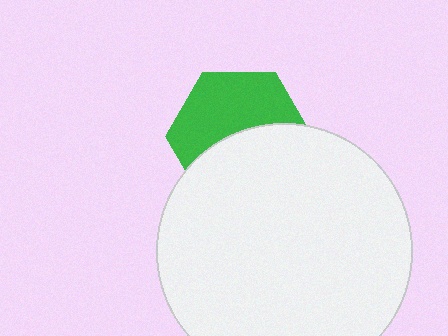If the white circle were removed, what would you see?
You would see the complete green hexagon.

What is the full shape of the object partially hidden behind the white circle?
The partially hidden object is a green hexagon.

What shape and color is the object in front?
The object in front is a white circle.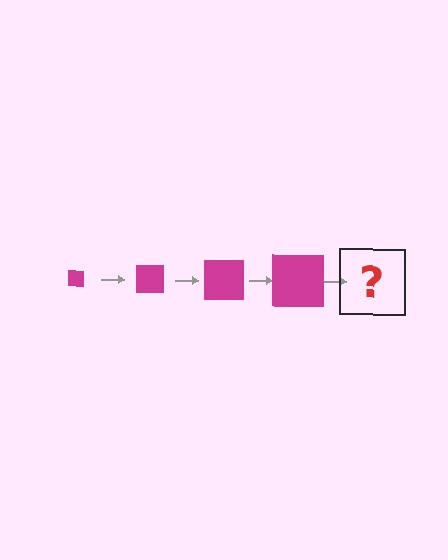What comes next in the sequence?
The next element should be a magenta square, larger than the previous one.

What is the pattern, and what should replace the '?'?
The pattern is that the square gets progressively larger each step. The '?' should be a magenta square, larger than the previous one.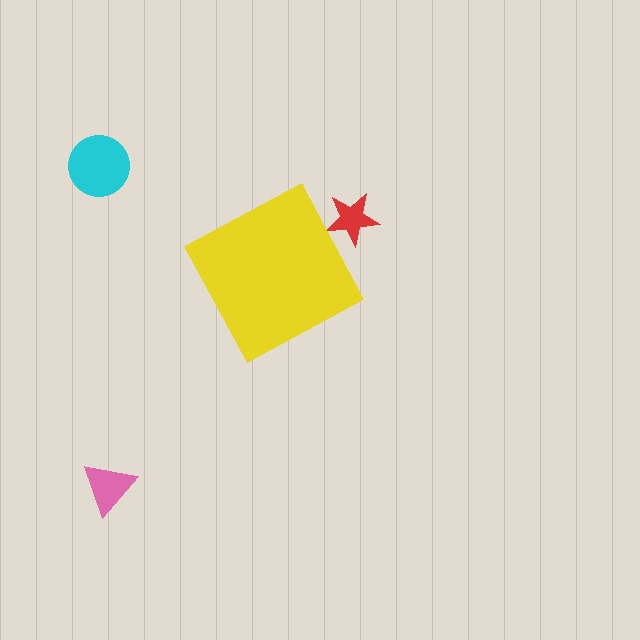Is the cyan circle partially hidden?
No, the cyan circle is fully visible.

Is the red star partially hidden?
Yes, the red star is partially hidden behind the yellow diamond.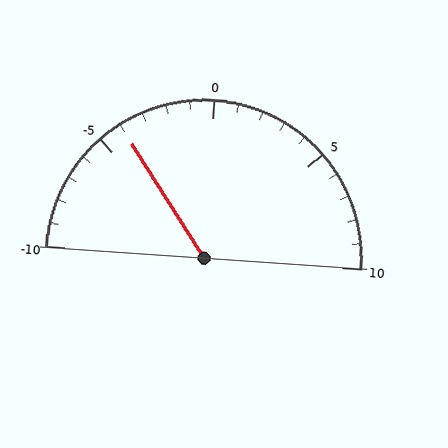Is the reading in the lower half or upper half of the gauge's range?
The reading is in the lower half of the range (-10 to 10).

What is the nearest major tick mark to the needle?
The nearest major tick mark is -5.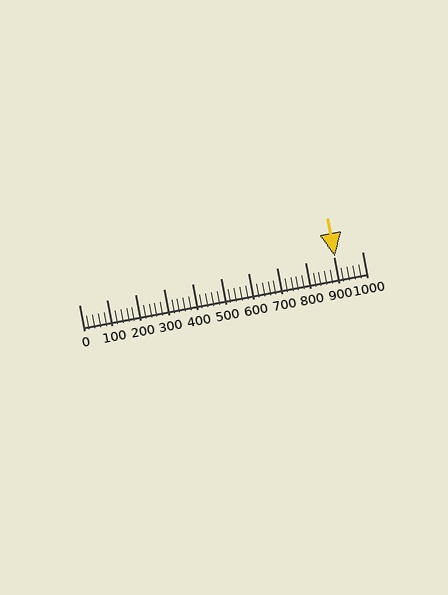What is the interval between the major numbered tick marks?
The major tick marks are spaced 100 units apart.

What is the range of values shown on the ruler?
The ruler shows values from 0 to 1000.